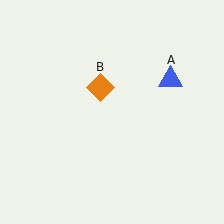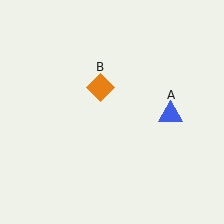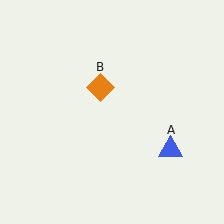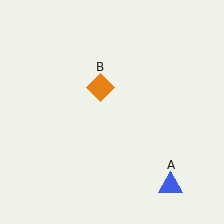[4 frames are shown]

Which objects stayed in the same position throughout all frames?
Orange diamond (object B) remained stationary.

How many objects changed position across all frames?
1 object changed position: blue triangle (object A).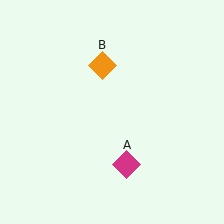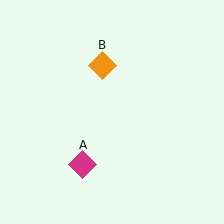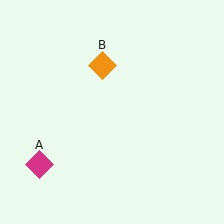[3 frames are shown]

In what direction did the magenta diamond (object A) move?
The magenta diamond (object A) moved left.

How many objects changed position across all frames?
1 object changed position: magenta diamond (object A).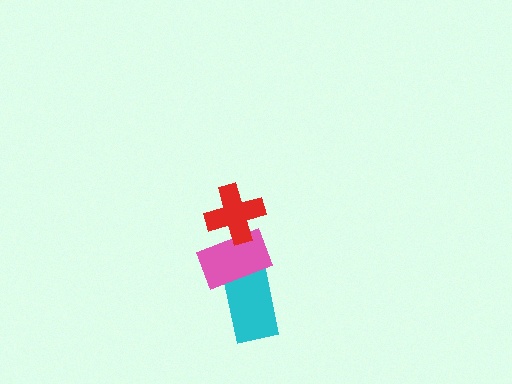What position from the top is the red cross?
The red cross is 1st from the top.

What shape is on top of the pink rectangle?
The red cross is on top of the pink rectangle.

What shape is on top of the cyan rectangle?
The pink rectangle is on top of the cyan rectangle.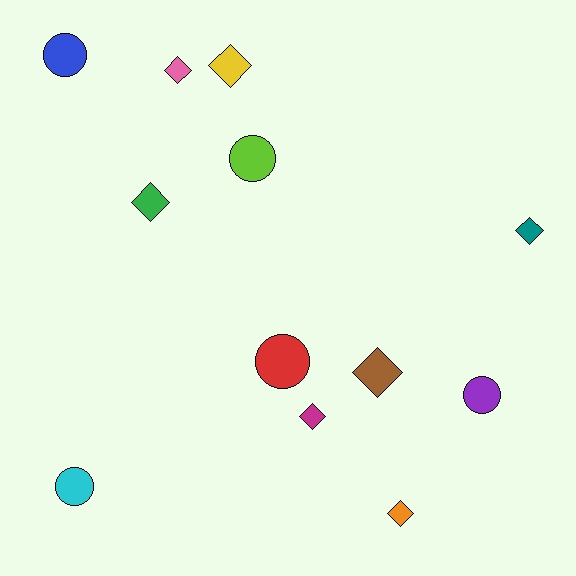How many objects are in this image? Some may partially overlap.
There are 12 objects.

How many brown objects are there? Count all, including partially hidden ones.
There is 1 brown object.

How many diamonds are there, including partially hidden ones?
There are 7 diamonds.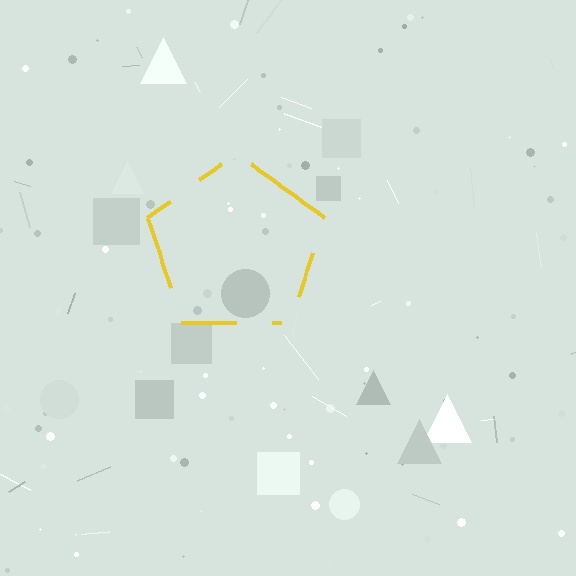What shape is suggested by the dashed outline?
The dashed outline suggests a pentagon.